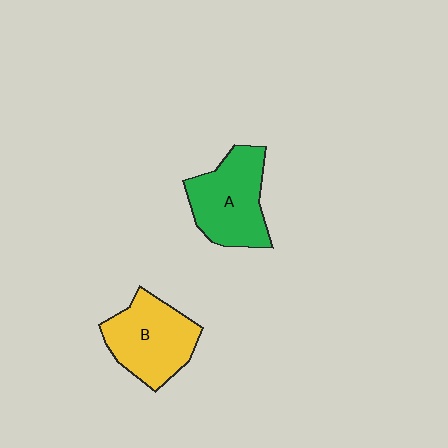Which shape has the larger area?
Shape A (green).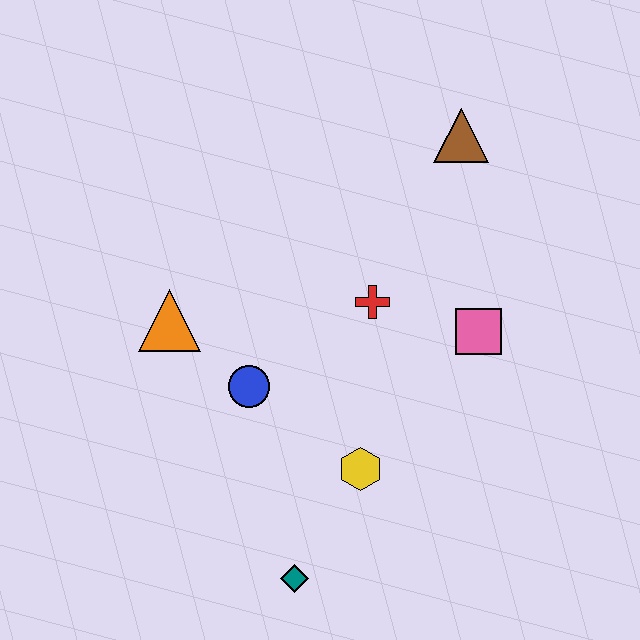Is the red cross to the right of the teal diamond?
Yes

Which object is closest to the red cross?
The pink square is closest to the red cross.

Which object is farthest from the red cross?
The teal diamond is farthest from the red cross.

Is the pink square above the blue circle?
Yes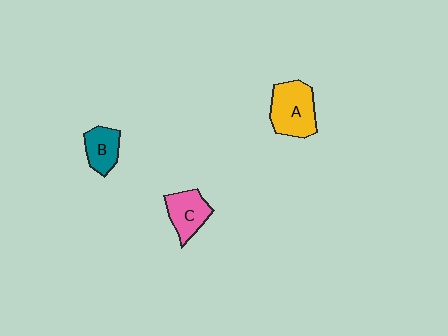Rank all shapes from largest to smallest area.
From largest to smallest: A (yellow), C (pink), B (teal).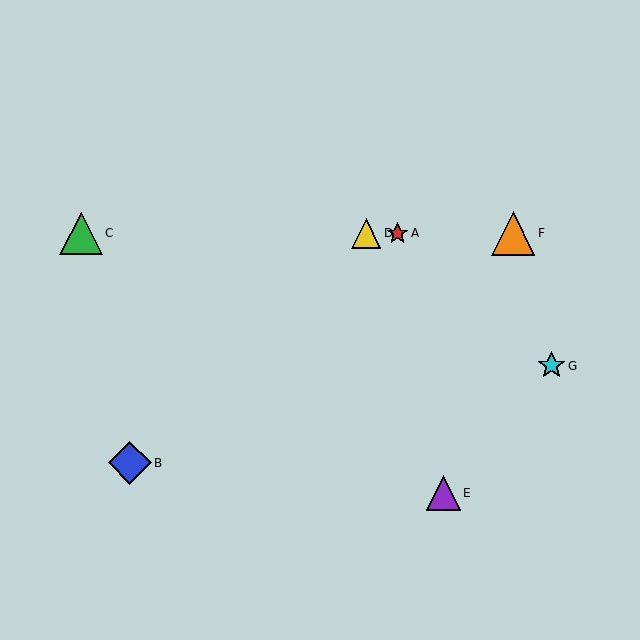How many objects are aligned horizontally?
4 objects (A, C, D, F) are aligned horizontally.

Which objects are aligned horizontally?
Objects A, C, D, F are aligned horizontally.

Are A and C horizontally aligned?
Yes, both are at y≈233.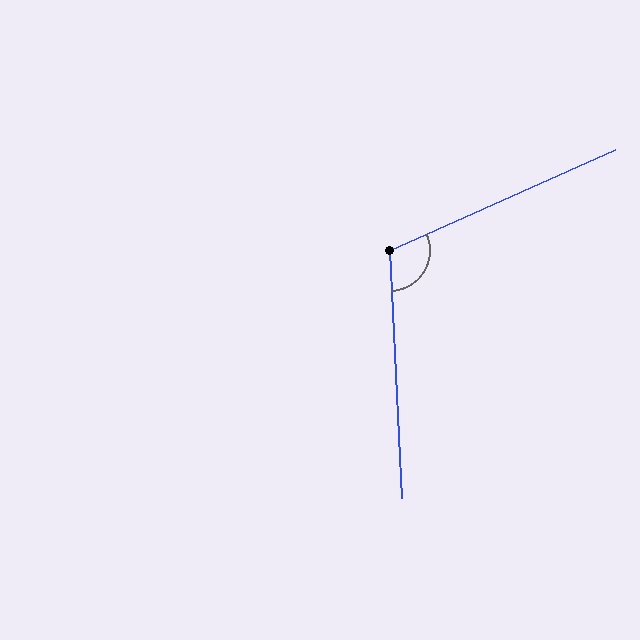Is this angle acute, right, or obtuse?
It is obtuse.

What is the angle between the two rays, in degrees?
Approximately 111 degrees.